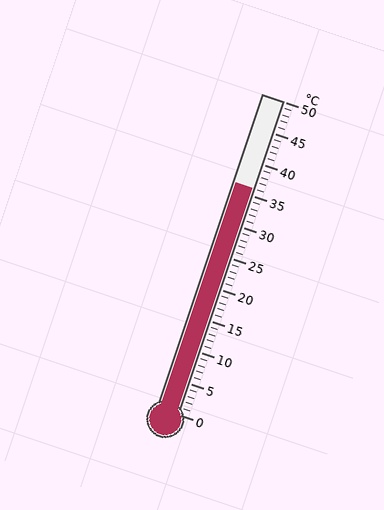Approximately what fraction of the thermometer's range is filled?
The thermometer is filled to approximately 70% of its range.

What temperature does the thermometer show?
The thermometer shows approximately 36°C.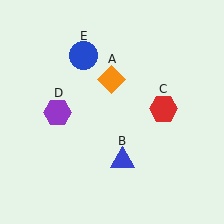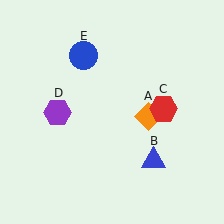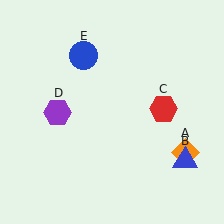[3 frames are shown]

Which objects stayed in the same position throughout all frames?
Red hexagon (object C) and purple hexagon (object D) and blue circle (object E) remained stationary.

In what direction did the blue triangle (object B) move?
The blue triangle (object B) moved right.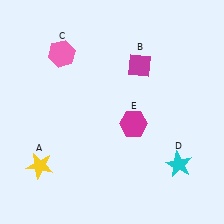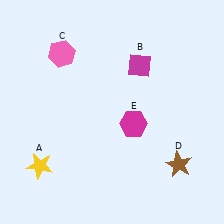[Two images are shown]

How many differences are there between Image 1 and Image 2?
There is 1 difference between the two images.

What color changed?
The star (D) changed from cyan in Image 1 to brown in Image 2.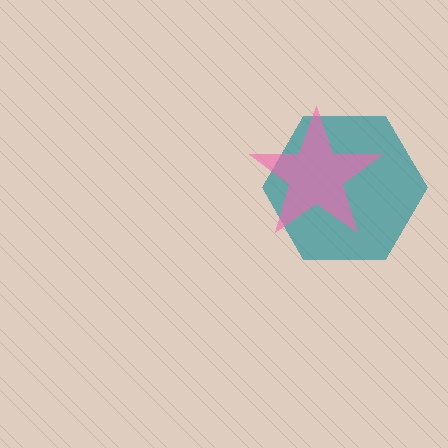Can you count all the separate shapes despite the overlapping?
Yes, there are 2 separate shapes.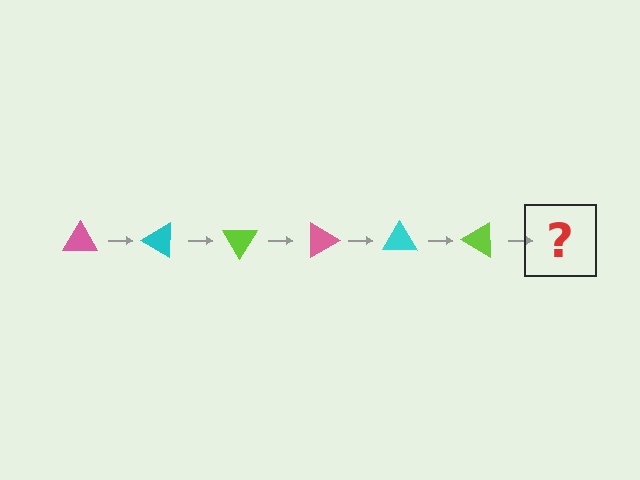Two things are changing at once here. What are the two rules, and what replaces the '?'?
The two rules are that it rotates 30 degrees each step and the color cycles through pink, cyan, and lime. The '?' should be a pink triangle, rotated 180 degrees from the start.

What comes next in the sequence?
The next element should be a pink triangle, rotated 180 degrees from the start.